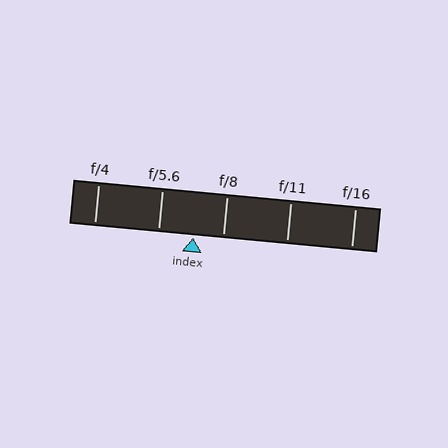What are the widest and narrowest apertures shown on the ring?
The widest aperture shown is f/4 and the narrowest is f/16.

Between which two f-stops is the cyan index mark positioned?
The index mark is between f/5.6 and f/8.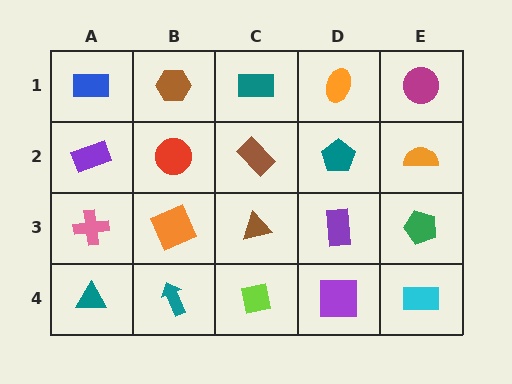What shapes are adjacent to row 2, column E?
A magenta circle (row 1, column E), a green pentagon (row 3, column E), a teal pentagon (row 2, column D).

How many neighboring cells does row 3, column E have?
3.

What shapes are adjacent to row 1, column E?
An orange semicircle (row 2, column E), an orange ellipse (row 1, column D).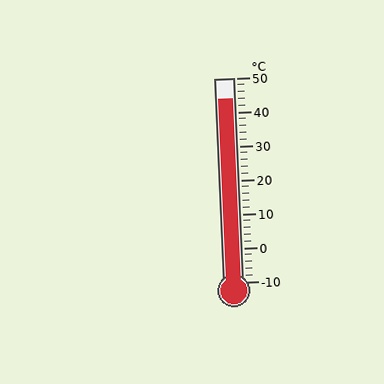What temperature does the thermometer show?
The thermometer shows approximately 44°C.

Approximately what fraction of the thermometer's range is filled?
The thermometer is filled to approximately 90% of its range.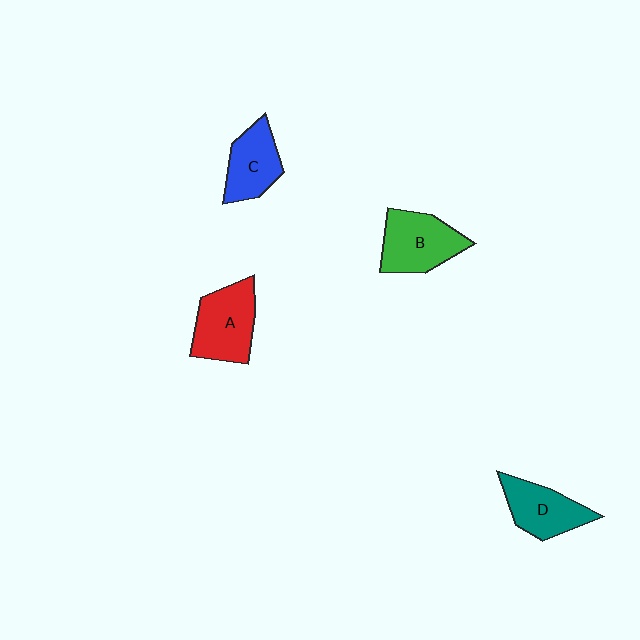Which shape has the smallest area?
Shape C (blue).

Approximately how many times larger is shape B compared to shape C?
Approximately 1.3 times.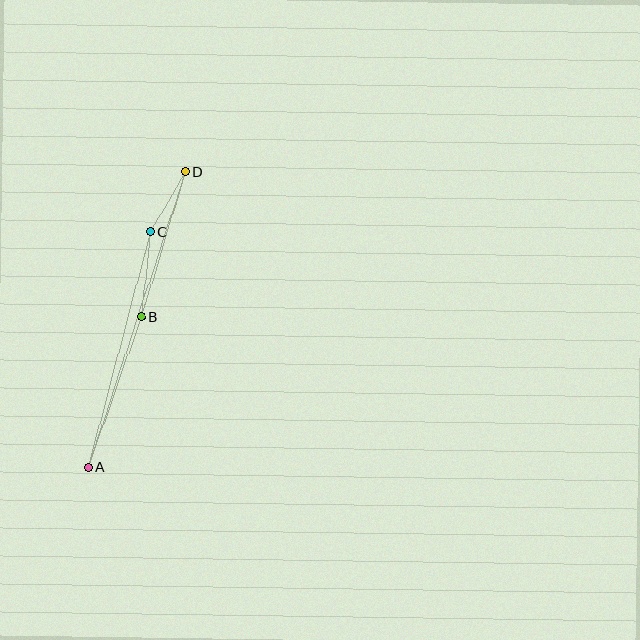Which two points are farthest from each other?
Points A and D are farthest from each other.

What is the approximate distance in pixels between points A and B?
The distance between A and B is approximately 159 pixels.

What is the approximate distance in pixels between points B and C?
The distance between B and C is approximately 86 pixels.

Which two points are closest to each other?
Points C and D are closest to each other.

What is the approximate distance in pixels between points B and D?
The distance between B and D is approximately 151 pixels.